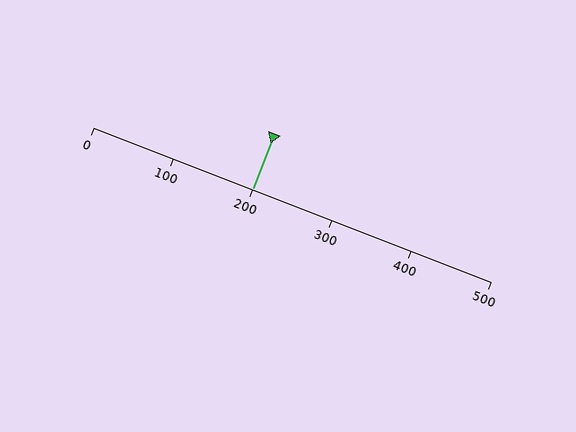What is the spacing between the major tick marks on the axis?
The major ticks are spaced 100 apart.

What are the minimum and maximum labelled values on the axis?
The axis runs from 0 to 500.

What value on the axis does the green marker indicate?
The marker indicates approximately 200.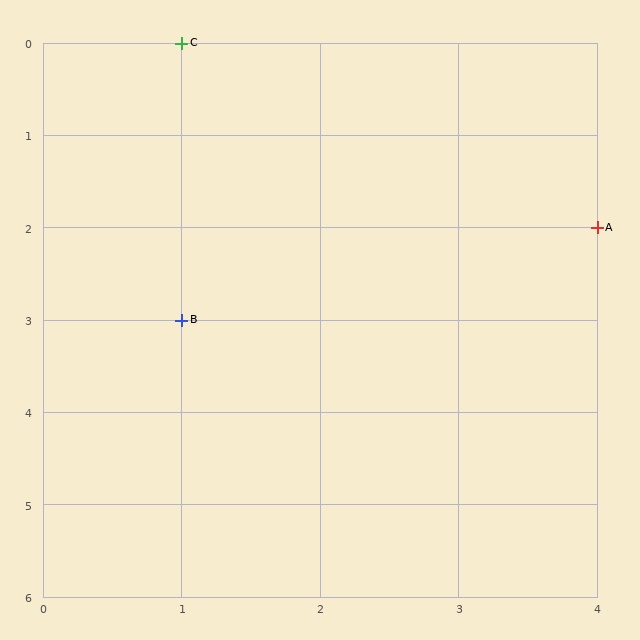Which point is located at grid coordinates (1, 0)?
Point C is at (1, 0).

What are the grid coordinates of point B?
Point B is at grid coordinates (1, 3).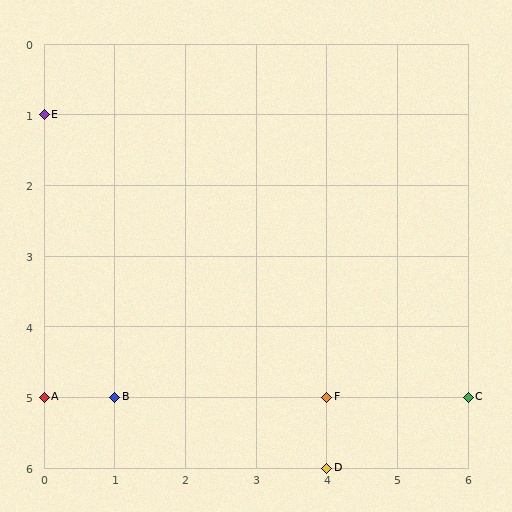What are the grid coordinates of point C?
Point C is at grid coordinates (6, 5).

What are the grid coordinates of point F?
Point F is at grid coordinates (4, 5).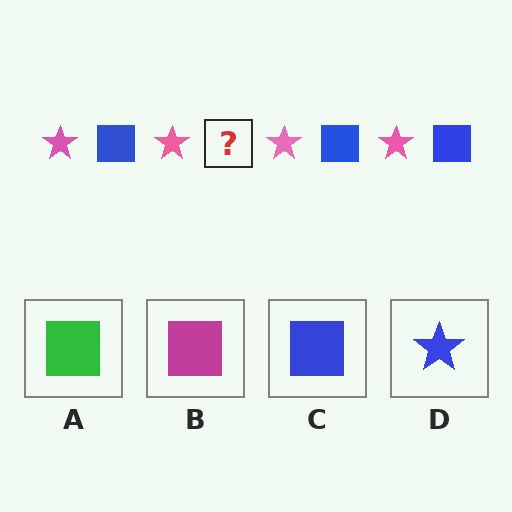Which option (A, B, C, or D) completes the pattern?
C.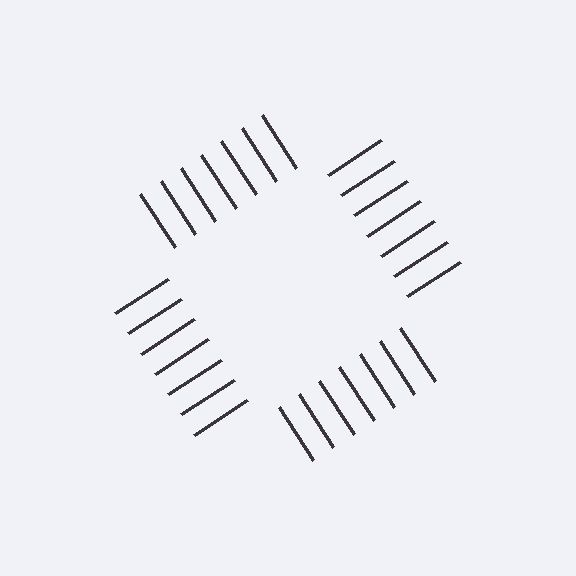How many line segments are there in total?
28 — 7 along each of the 4 edges.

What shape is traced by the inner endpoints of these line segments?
An illusory square — the line segments terminate on its edges but no continuous stroke is drawn.